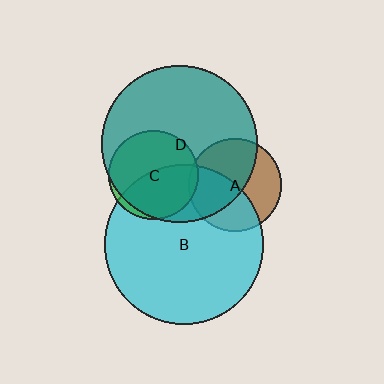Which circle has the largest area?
Circle B (cyan).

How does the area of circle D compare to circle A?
Approximately 2.8 times.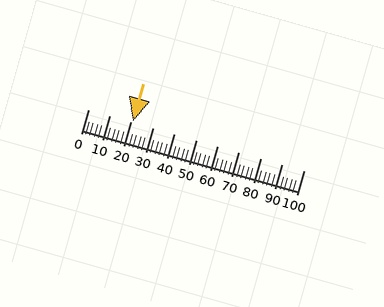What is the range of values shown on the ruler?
The ruler shows values from 0 to 100.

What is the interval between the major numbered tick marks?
The major tick marks are spaced 10 units apart.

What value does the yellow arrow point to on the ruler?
The yellow arrow points to approximately 21.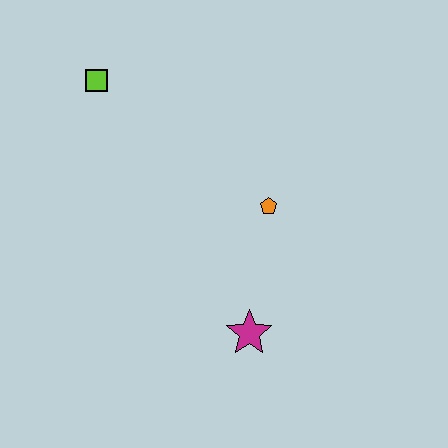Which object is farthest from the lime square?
The magenta star is farthest from the lime square.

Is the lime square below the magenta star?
No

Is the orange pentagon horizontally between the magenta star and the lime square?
No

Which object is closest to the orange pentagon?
The magenta star is closest to the orange pentagon.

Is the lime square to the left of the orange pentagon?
Yes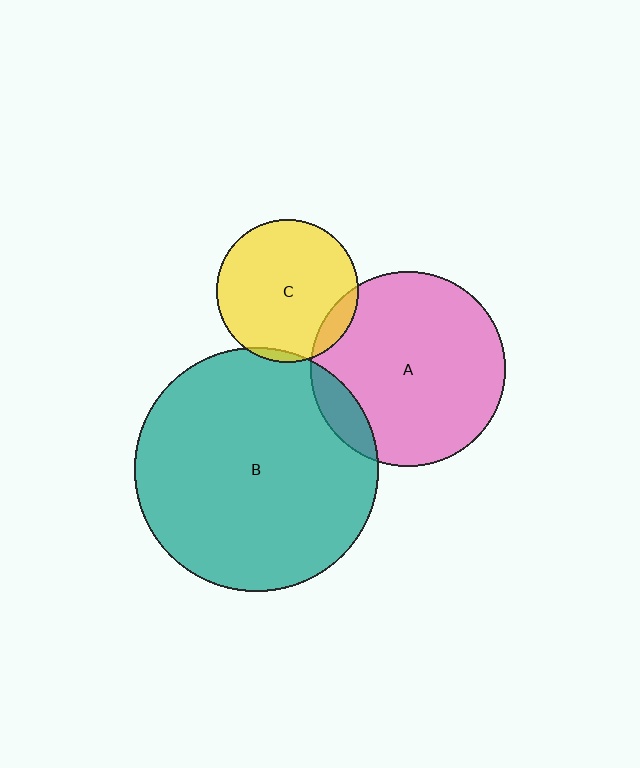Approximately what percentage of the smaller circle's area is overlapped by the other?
Approximately 10%.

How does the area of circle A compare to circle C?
Approximately 1.9 times.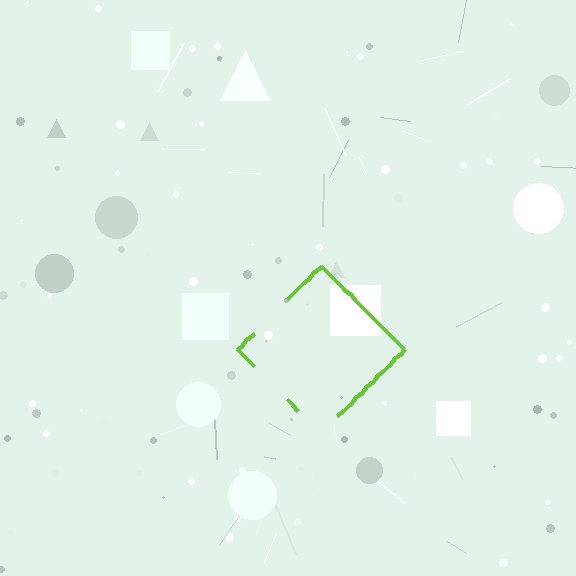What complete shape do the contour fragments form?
The contour fragments form a diamond.